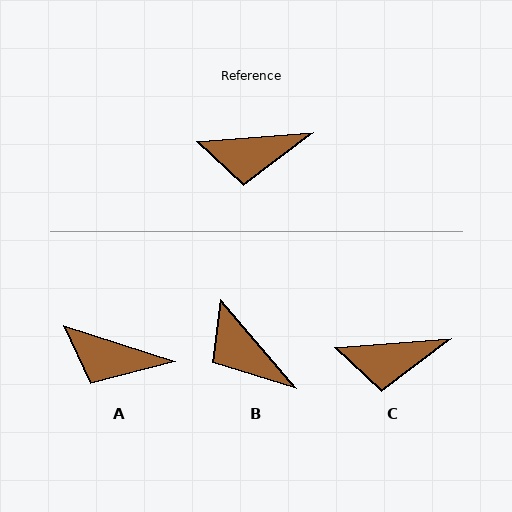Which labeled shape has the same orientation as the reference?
C.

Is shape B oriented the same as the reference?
No, it is off by about 54 degrees.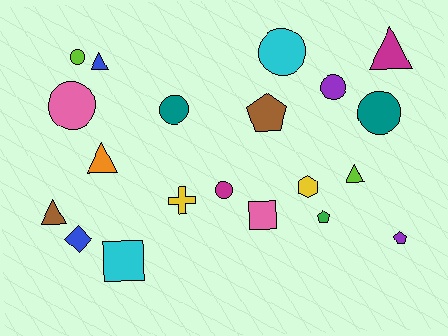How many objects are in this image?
There are 20 objects.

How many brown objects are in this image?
There are 2 brown objects.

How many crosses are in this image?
There is 1 cross.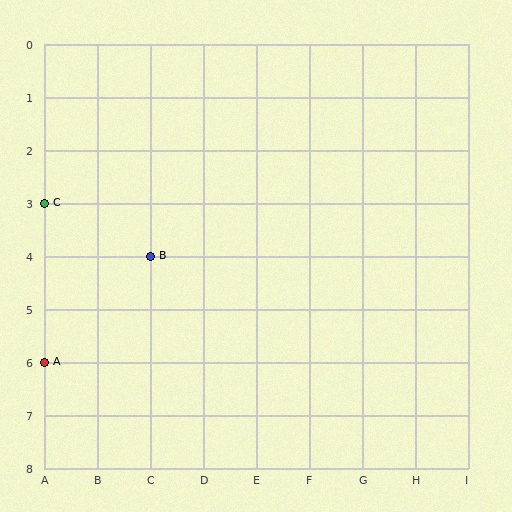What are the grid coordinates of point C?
Point C is at grid coordinates (A, 3).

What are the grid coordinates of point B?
Point B is at grid coordinates (C, 4).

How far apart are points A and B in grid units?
Points A and B are 2 columns and 2 rows apart (about 2.8 grid units diagonally).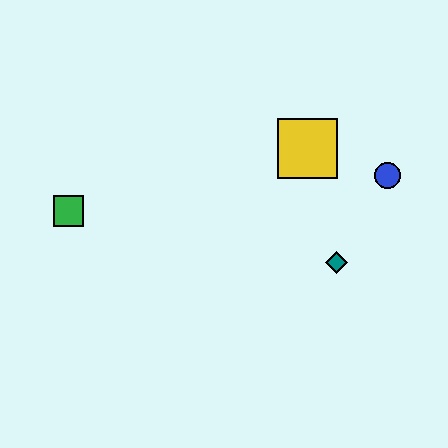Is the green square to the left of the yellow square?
Yes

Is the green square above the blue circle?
No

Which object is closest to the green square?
The yellow square is closest to the green square.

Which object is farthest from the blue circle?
The green square is farthest from the blue circle.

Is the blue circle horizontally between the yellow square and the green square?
No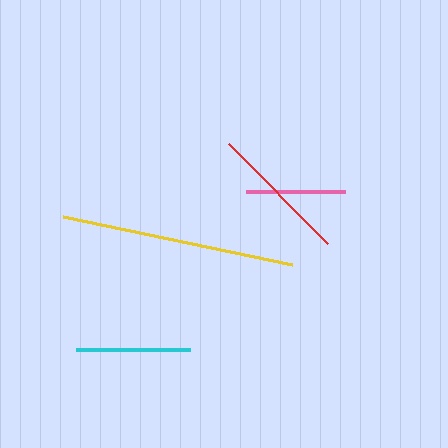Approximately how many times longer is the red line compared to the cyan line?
The red line is approximately 1.2 times the length of the cyan line.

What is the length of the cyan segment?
The cyan segment is approximately 115 pixels long.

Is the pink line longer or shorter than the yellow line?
The yellow line is longer than the pink line.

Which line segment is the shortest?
The pink line is the shortest at approximately 99 pixels.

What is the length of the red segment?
The red segment is approximately 141 pixels long.